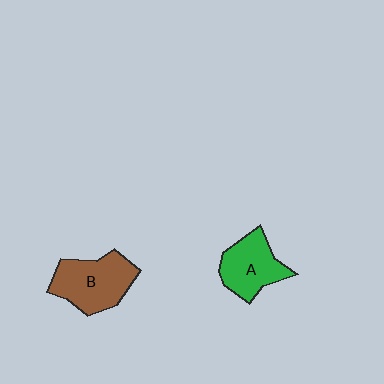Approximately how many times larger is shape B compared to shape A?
Approximately 1.2 times.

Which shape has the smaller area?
Shape A (green).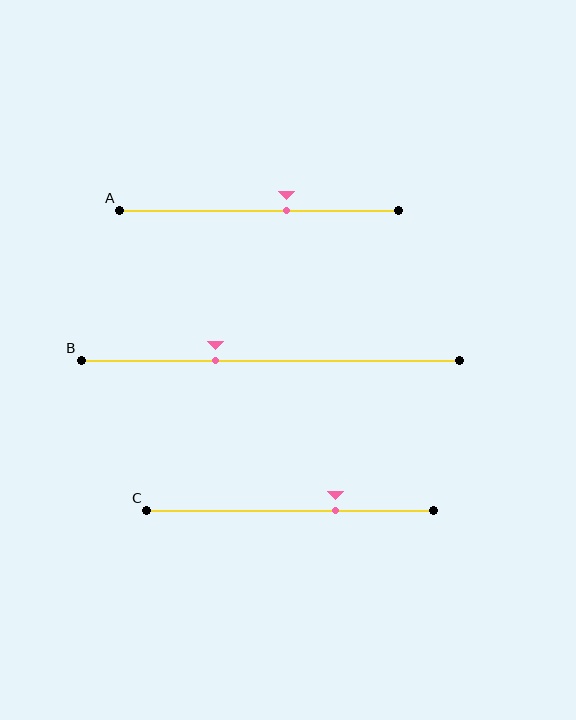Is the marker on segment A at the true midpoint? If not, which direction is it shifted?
No, the marker on segment A is shifted to the right by about 10% of the segment length.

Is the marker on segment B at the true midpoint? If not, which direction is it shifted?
No, the marker on segment B is shifted to the left by about 14% of the segment length.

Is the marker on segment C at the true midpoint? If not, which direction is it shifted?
No, the marker on segment C is shifted to the right by about 16% of the segment length.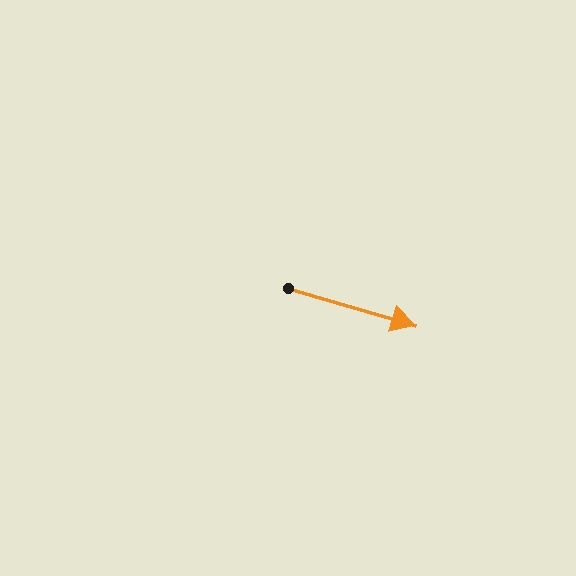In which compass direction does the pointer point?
East.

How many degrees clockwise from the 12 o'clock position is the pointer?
Approximately 106 degrees.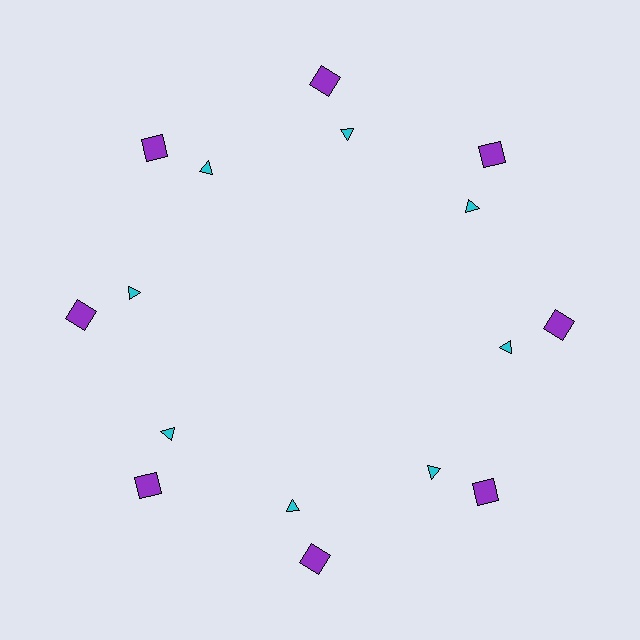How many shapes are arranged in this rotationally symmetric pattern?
There are 16 shapes, arranged in 8 groups of 2.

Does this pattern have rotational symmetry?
Yes, this pattern has 8-fold rotational symmetry. It looks the same after rotating 45 degrees around the center.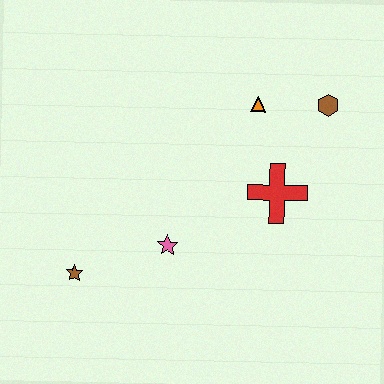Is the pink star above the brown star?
Yes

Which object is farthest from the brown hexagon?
The brown star is farthest from the brown hexagon.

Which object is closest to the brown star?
The pink star is closest to the brown star.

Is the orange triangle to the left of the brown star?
No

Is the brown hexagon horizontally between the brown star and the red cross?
No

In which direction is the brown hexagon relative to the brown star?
The brown hexagon is to the right of the brown star.